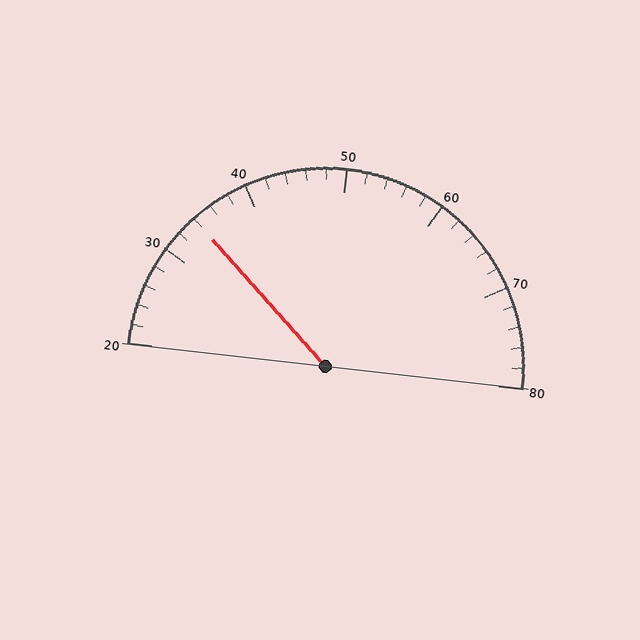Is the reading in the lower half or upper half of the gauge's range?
The reading is in the lower half of the range (20 to 80).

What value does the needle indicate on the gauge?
The needle indicates approximately 34.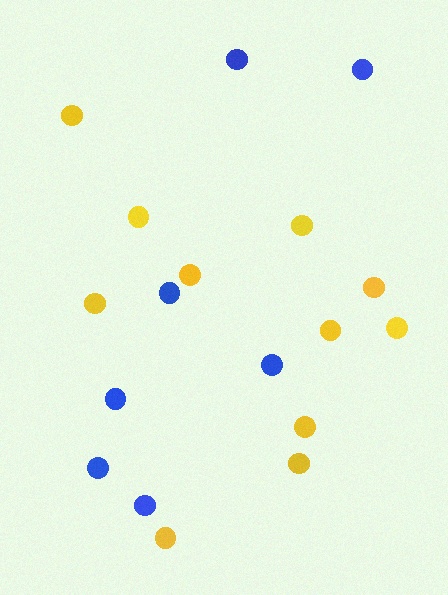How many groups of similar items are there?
There are 2 groups: one group of yellow circles (11) and one group of blue circles (7).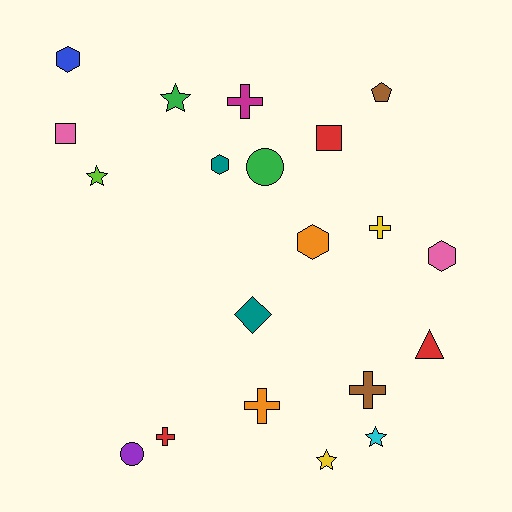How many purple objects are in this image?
There is 1 purple object.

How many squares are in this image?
There are 2 squares.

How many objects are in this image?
There are 20 objects.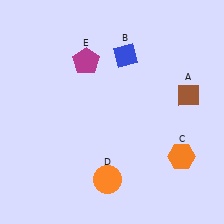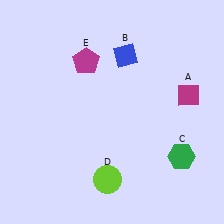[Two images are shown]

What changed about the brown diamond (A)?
In Image 1, A is brown. In Image 2, it changed to magenta.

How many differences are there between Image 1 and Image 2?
There are 3 differences between the two images.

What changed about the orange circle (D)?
In Image 1, D is orange. In Image 2, it changed to lime.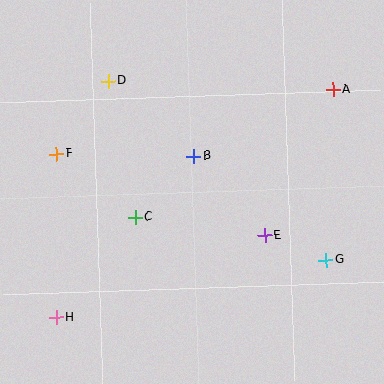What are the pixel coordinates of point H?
Point H is at (56, 317).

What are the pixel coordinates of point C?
Point C is at (135, 217).